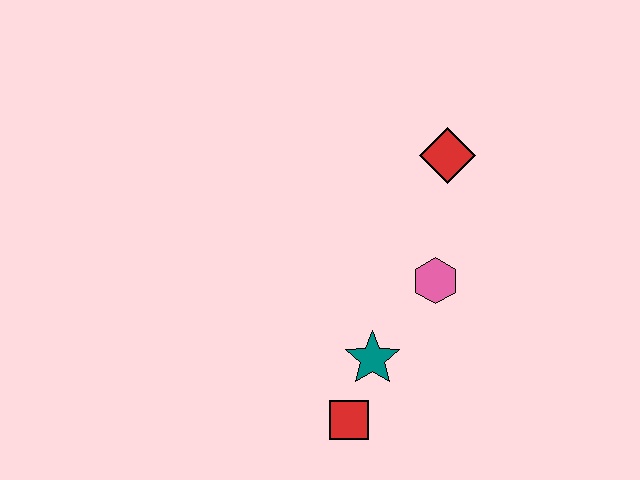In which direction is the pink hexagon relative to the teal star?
The pink hexagon is above the teal star.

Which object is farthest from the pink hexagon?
The red square is farthest from the pink hexagon.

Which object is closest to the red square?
The teal star is closest to the red square.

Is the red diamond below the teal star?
No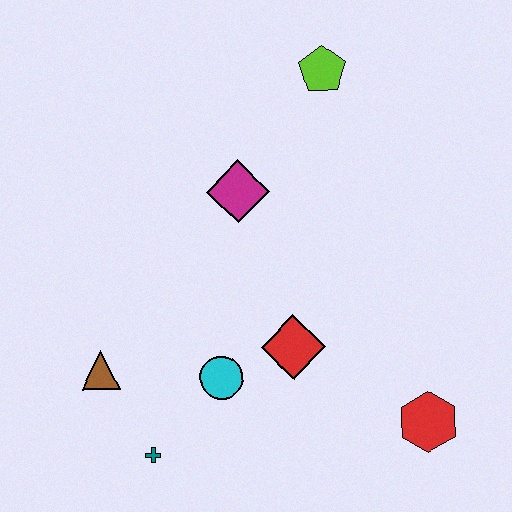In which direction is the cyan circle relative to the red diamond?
The cyan circle is to the left of the red diamond.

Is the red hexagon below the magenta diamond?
Yes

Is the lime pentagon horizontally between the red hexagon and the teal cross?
Yes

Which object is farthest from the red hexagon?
The lime pentagon is farthest from the red hexagon.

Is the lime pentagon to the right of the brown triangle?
Yes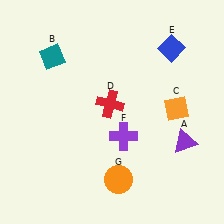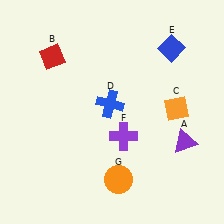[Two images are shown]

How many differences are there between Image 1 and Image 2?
There are 2 differences between the two images.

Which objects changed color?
B changed from teal to red. D changed from red to blue.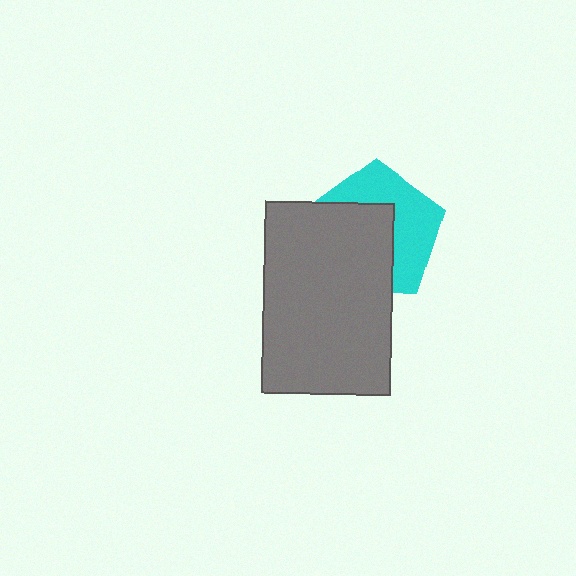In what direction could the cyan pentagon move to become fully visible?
The cyan pentagon could move toward the upper-right. That would shift it out from behind the gray rectangle entirely.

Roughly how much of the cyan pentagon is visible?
About half of it is visible (roughly 47%).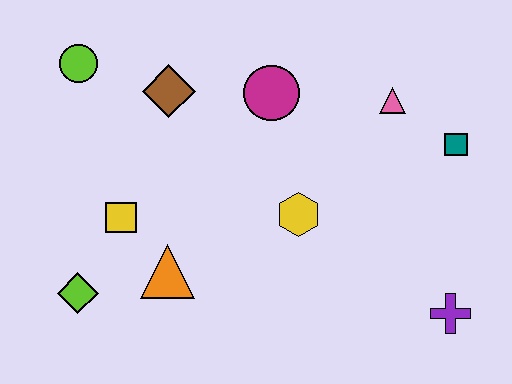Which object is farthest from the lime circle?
The purple cross is farthest from the lime circle.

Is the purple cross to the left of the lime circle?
No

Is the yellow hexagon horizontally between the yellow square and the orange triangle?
No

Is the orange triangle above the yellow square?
No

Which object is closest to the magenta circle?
The brown diamond is closest to the magenta circle.